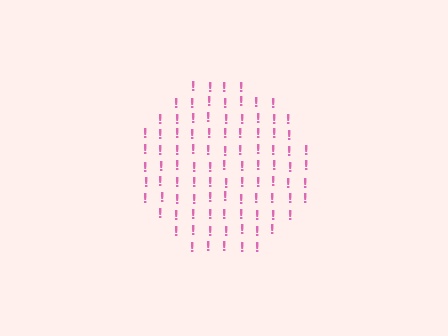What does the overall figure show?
The overall figure shows a circle.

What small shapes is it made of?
It is made of small exclamation marks.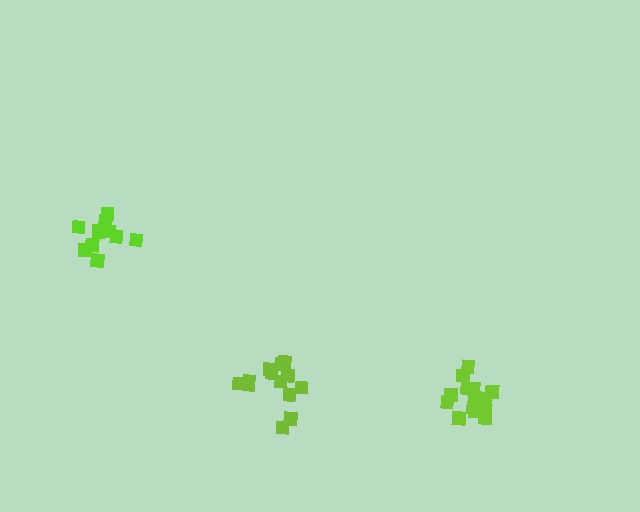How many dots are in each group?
Group 1: 10 dots, Group 2: 14 dots, Group 3: 13 dots (37 total).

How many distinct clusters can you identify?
There are 3 distinct clusters.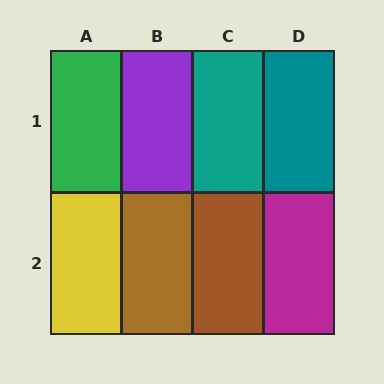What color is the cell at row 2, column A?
Yellow.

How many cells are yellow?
1 cell is yellow.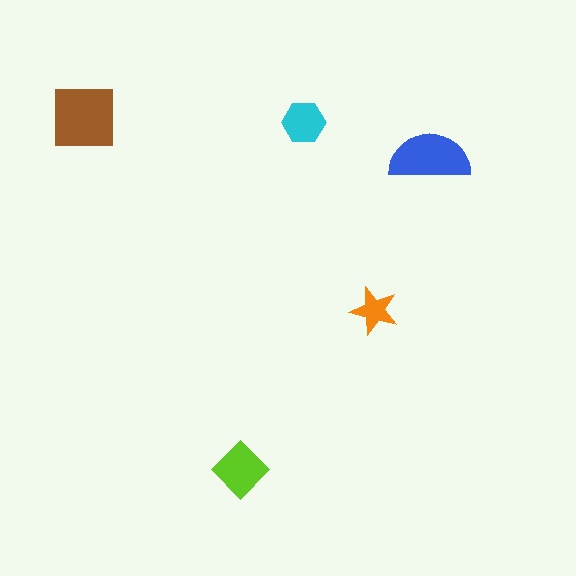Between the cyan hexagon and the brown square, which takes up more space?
The brown square.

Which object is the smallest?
The orange star.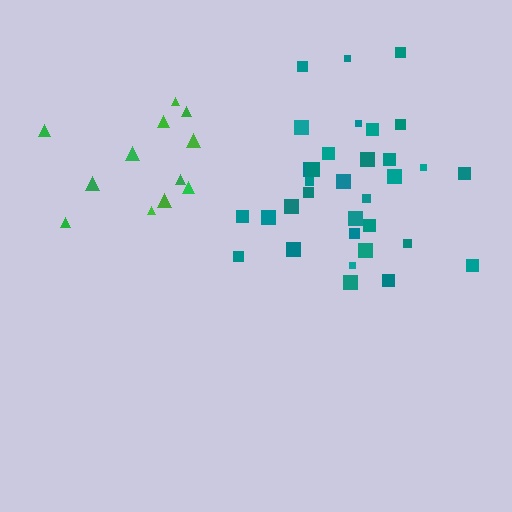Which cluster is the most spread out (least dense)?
Green.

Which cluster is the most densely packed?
Teal.